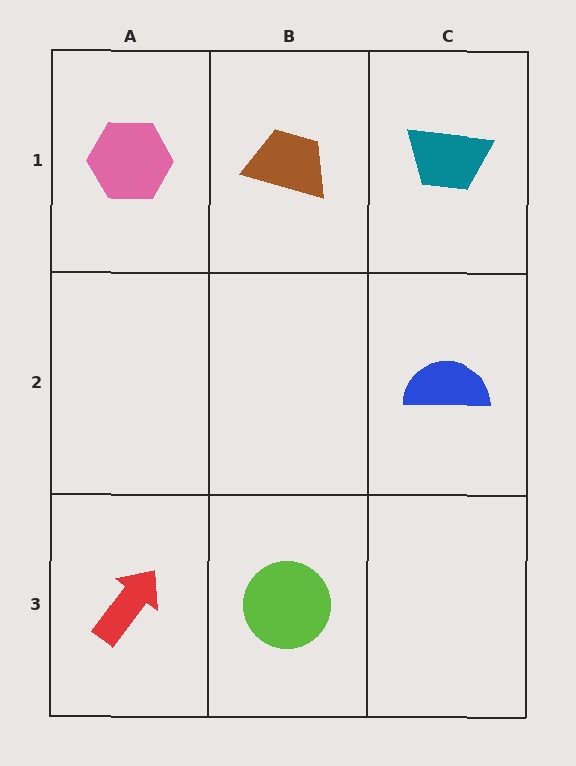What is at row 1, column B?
A brown trapezoid.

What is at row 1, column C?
A teal trapezoid.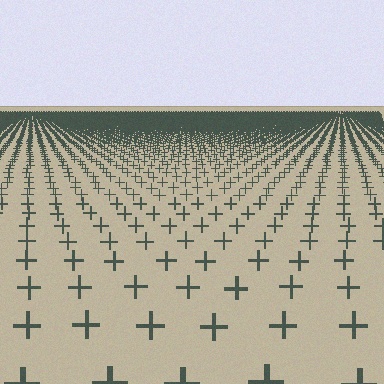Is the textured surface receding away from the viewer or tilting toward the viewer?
The surface is receding away from the viewer. Texture elements get smaller and denser toward the top.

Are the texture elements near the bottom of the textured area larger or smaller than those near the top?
Larger. Near the bottom, elements are closer to the viewer and appear at a bigger on-screen size.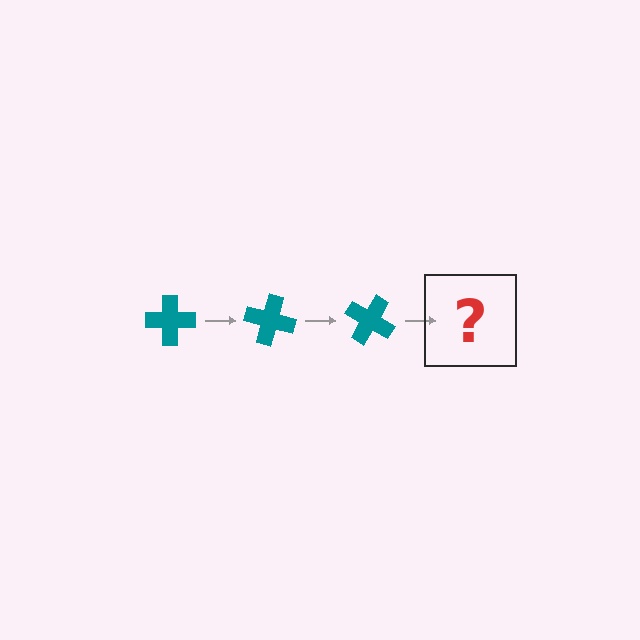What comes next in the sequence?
The next element should be a teal cross rotated 45 degrees.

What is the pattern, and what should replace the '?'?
The pattern is that the cross rotates 15 degrees each step. The '?' should be a teal cross rotated 45 degrees.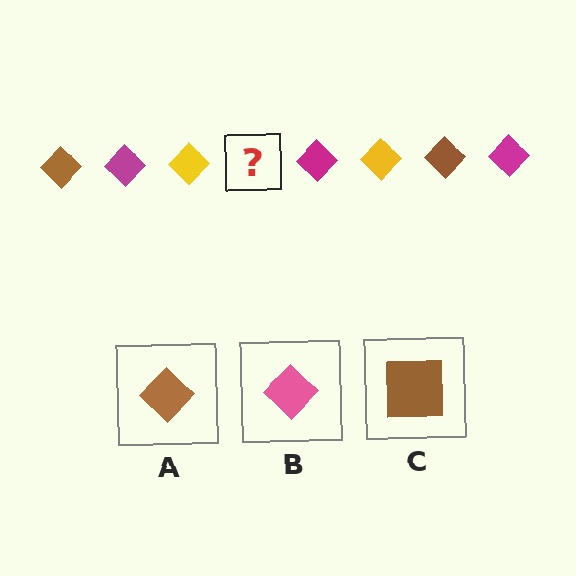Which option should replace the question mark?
Option A.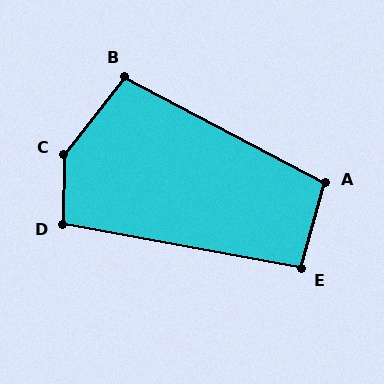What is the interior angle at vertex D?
Approximately 99 degrees (obtuse).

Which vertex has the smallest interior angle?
E, at approximately 95 degrees.